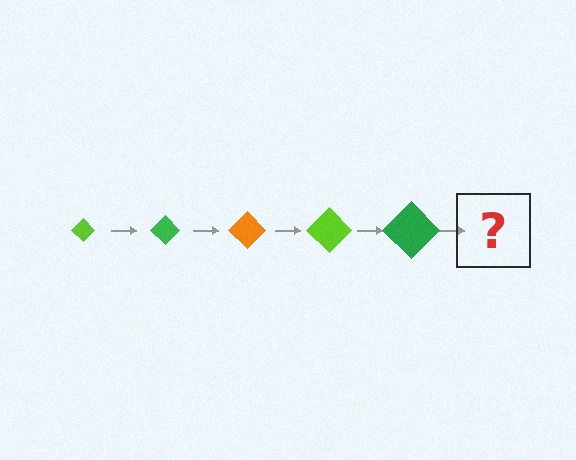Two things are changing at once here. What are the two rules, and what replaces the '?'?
The two rules are that the diamond grows larger each step and the color cycles through lime, green, and orange. The '?' should be an orange diamond, larger than the previous one.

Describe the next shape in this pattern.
It should be an orange diamond, larger than the previous one.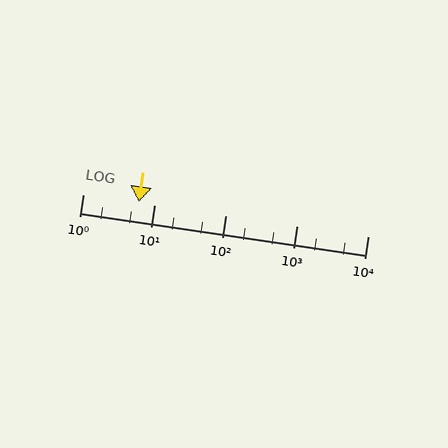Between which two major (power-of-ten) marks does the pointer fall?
The pointer is between 1 and 10.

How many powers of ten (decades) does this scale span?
The scale spans 4 decades, from 1 to 10000.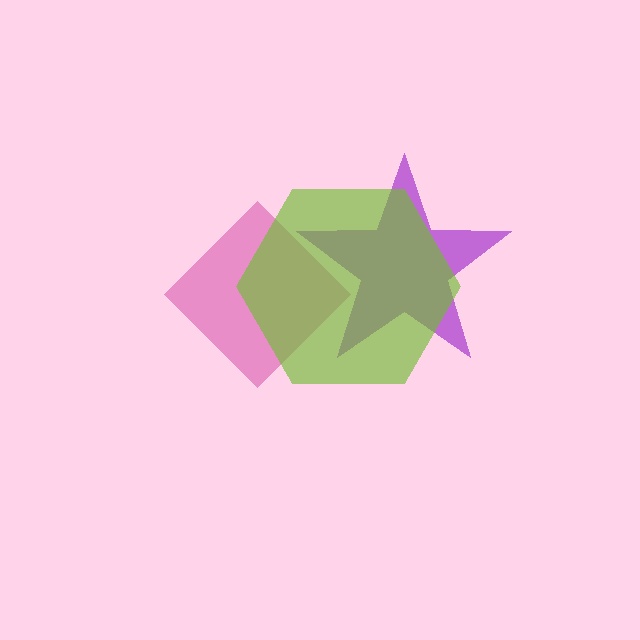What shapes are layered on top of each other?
The layered shapes are: a magenta diamond, a purple star, a lime hexagon.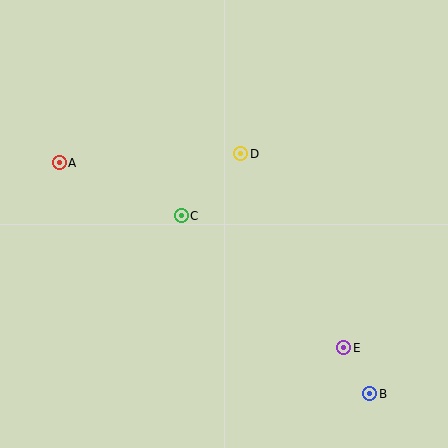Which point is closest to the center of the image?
Point C at (181, 216) is closest to the center.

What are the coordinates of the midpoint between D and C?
The midpoint between D and C is at (211, 185).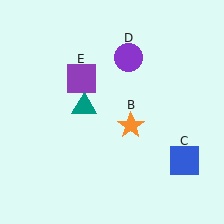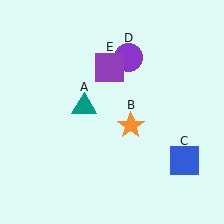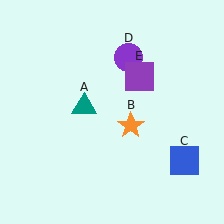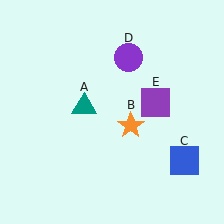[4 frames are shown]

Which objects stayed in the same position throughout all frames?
Teal triangle (object A) and orange star (object B) and blue square (object C) and purple circle (object D) remained stationary.